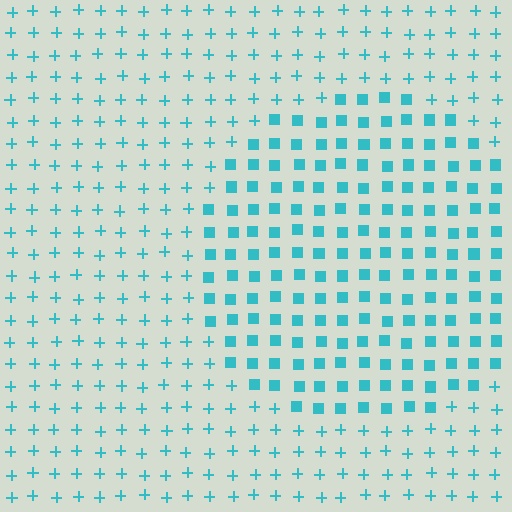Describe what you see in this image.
The image is filled with small cyan elements arranged in a uniform grid. A circle-shaped region contains squares, while the surrounding area contains plus signs. The boundary is defined purely by the change in element shape.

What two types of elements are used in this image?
The image uses squares inside the circle region and plus signs outside it.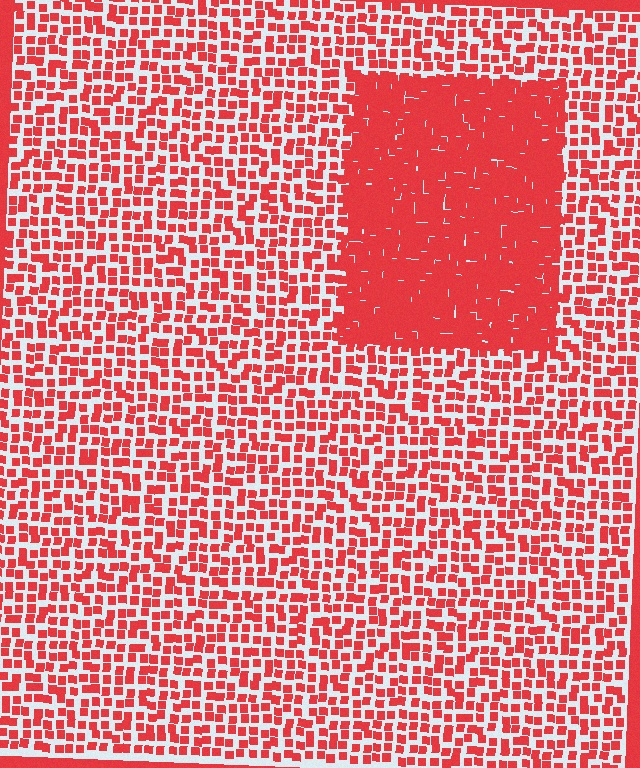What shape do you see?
I see a rectangle.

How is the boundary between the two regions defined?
The boundary is defined by a change in element density (approximately 2.4x ratio). All elements are the same color, size, and shape.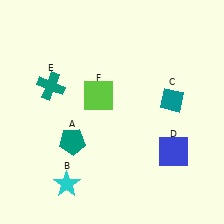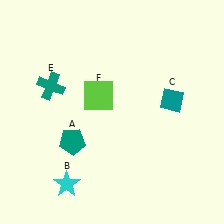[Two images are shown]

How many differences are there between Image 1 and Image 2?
There is 1 difference between the two images.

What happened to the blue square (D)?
The blue square (D) was removed in Image 2. It was in the bottom-right area of Image 1.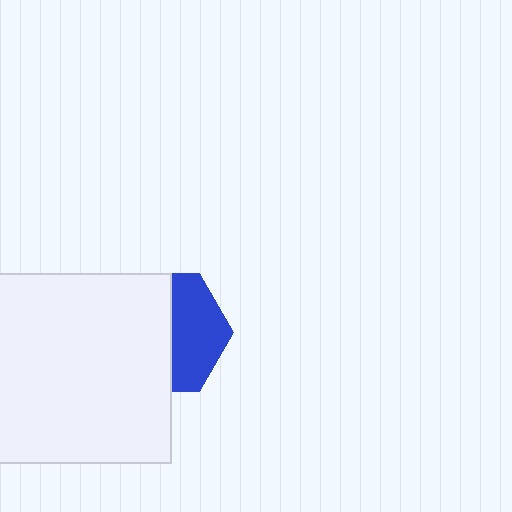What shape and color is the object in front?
The object in front is a white square.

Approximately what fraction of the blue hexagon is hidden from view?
Roughly 56% of the blue hexagon is hidden behind the white square.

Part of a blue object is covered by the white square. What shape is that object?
It is a hexagon.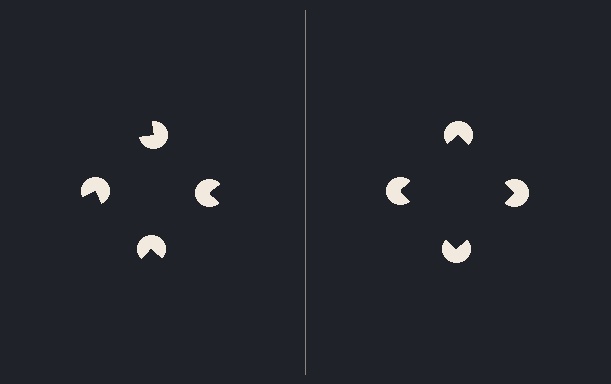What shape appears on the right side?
An illusory square.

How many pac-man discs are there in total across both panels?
8 — 4 on each side.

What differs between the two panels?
The pac-man discs are positioned identically on both sides; only the wedge orientations differ. On the right they align to a square; on the left they are misaligned.